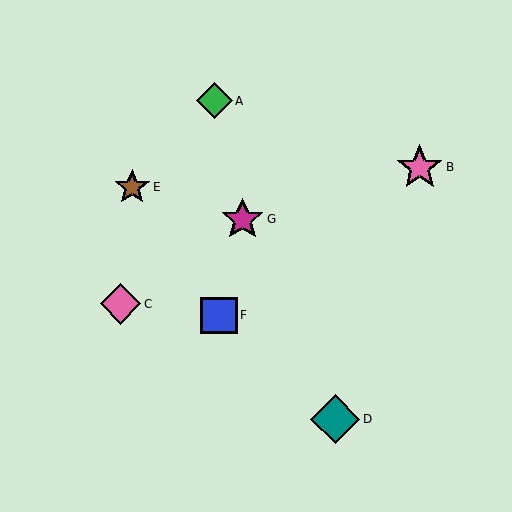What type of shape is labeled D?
Shape D is a teal diamond.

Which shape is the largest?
The teal diamond (labeled D) is the largest.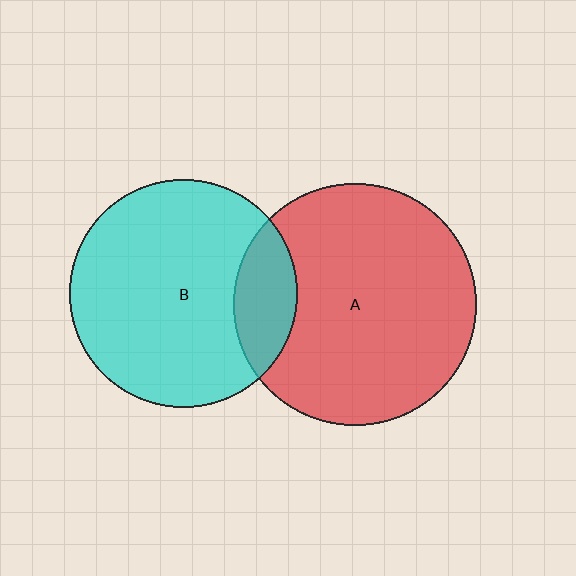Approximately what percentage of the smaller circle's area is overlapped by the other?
Approximately 15%.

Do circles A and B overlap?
Yes.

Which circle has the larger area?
Circle A (red).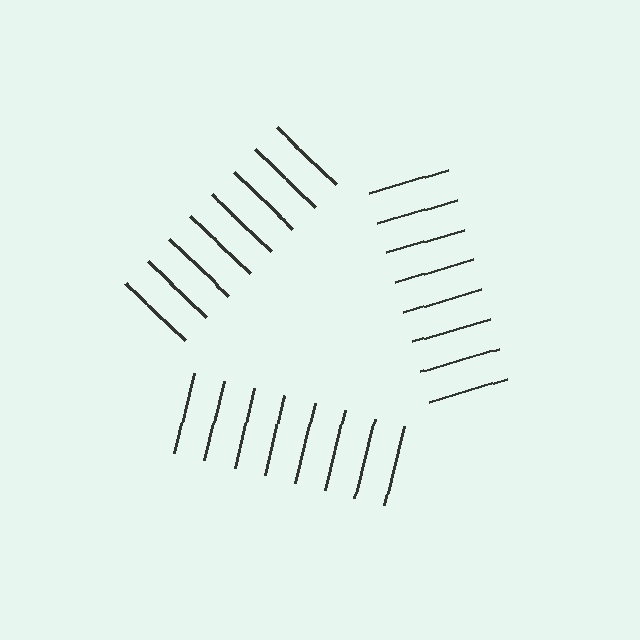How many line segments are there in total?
24 — 8 along each of the 3 edges.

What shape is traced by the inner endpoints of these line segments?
An illusory triangle — the line segments terminate on its edges but no continuous stroke is drawn.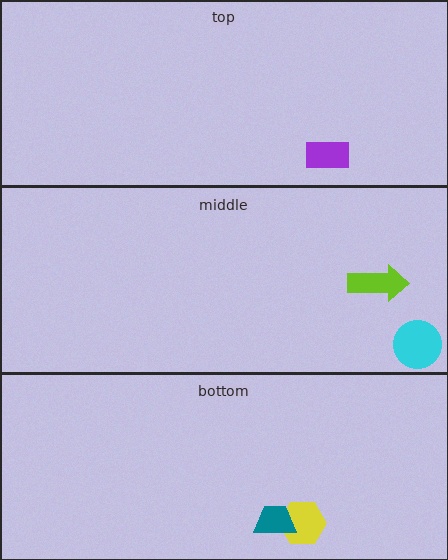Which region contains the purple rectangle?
The top region.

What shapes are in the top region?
The purple rectangle.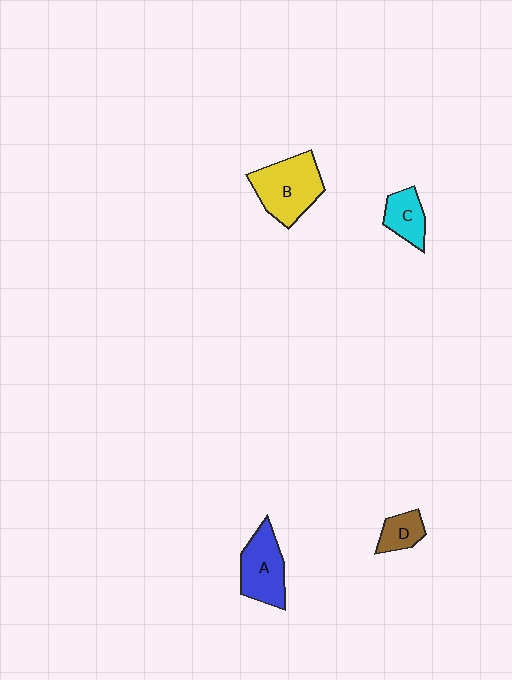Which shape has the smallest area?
Shape D (brown).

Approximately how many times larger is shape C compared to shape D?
Approximately 1.2 times.